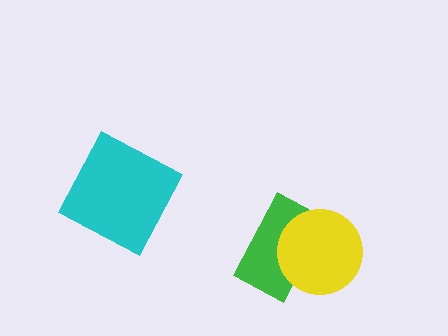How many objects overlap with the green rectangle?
1 object overlaps with the green rectangle.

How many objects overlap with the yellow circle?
1 object overlaps with the yellow circle.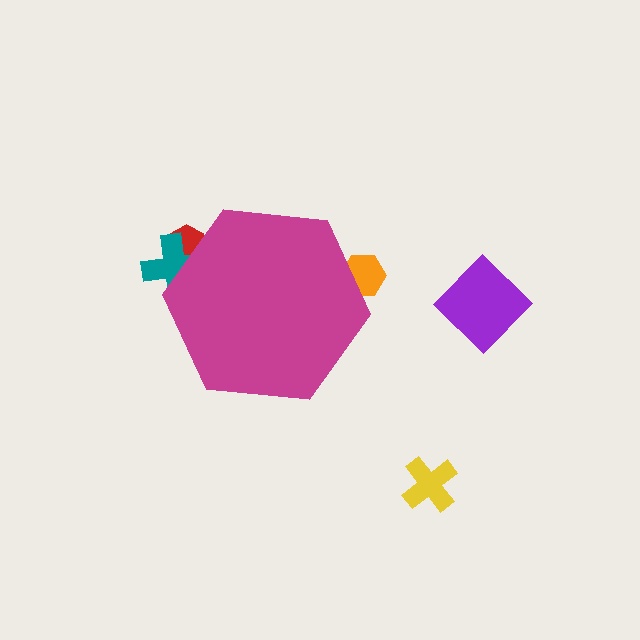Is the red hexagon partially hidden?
Yes, the red hexagon is partially hidden behind the magenta hexagon.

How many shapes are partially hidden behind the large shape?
3 shapes are partially hidden.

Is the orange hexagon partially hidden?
Yes, the orange hexagon is partially hidden behind the magenta hexagon.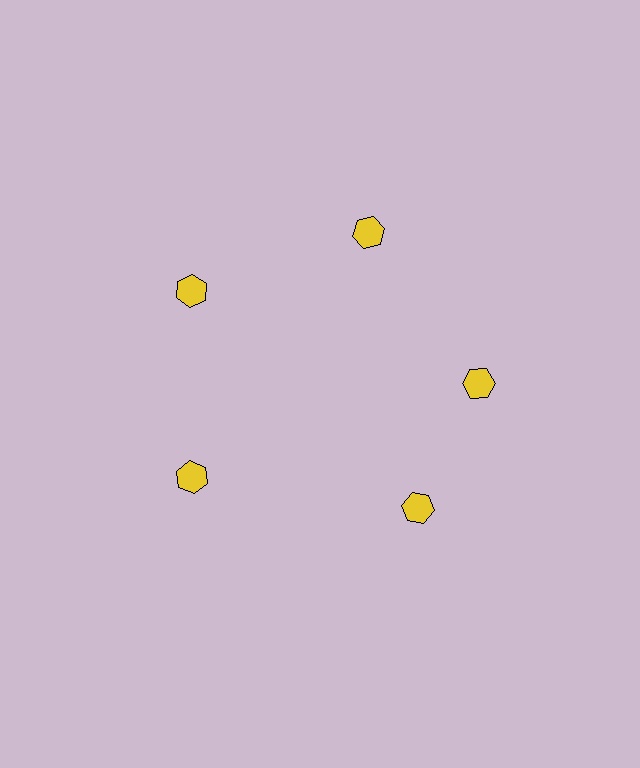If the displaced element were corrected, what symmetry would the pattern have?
It would have 5-fold rotational symmetry — the pattern would map onto itself every 72 degrees.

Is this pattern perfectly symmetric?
No. The 5 yellow hexagons are arranged in a ring, but one element near the 5 o'clock position is rotated out of alignment along the ring, breaking the 5-fold rotational symmetry.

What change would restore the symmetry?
The symmetry would be restored by rotating it back into even spacing with its neighbors so that all 5 hexagons sit at equal angles and equal distance from the center.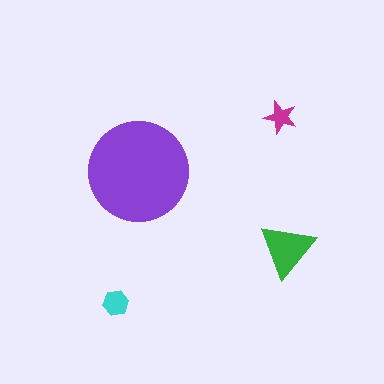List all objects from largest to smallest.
The purple circle, the green triangle, the cyan hexagon, the magenta star.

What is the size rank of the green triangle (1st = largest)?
2nd.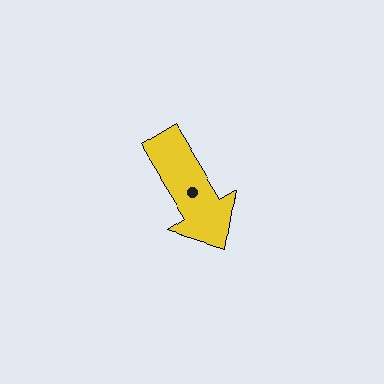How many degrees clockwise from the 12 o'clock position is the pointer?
Approximately 148 degrees.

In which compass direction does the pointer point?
Southeast.